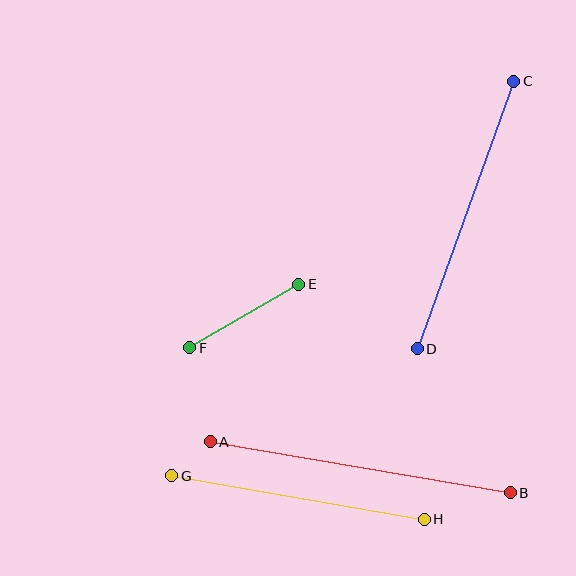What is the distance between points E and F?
The distance is approximately 126 pixels.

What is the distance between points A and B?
The distance is approximately 304 pixels.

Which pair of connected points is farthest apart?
Points A and B are farthest apart.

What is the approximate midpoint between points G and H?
The midpoint is at approximately (298, 497) pixels.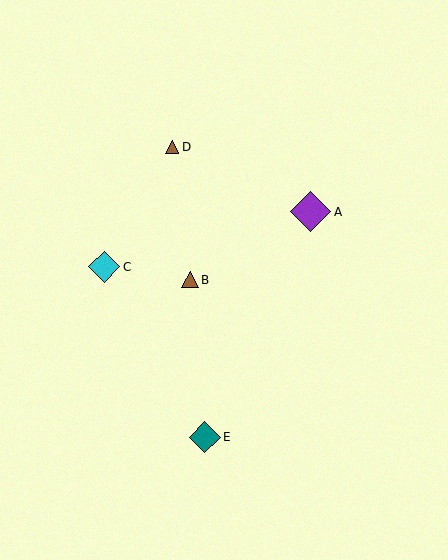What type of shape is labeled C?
Shape C is a cyan diamond.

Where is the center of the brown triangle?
The center of the brown triangle is at (190, 280).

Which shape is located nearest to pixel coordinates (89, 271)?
The cyan diamond (labeled C) at (104, 267) is nearest to that location.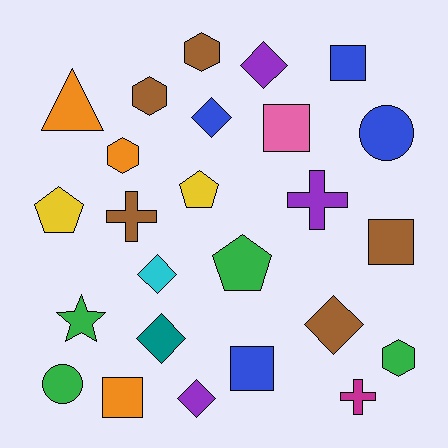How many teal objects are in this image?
There is 1 teal object.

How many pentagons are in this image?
There are 3 pentagons.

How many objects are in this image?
There are 25 objects.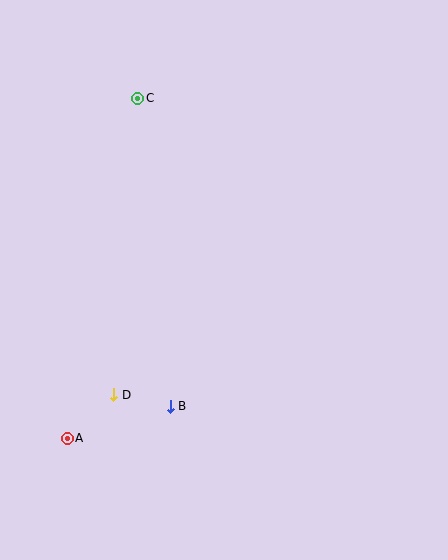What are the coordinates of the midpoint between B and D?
The midpoint between B and D is at (142, 401).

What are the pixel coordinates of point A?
Point A is at (67, 438).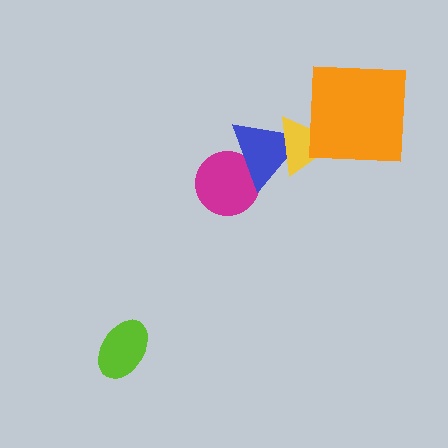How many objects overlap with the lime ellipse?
0 objects overlap with the lime ellipse.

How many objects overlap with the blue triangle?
2 objects overlap with the blue triangle.